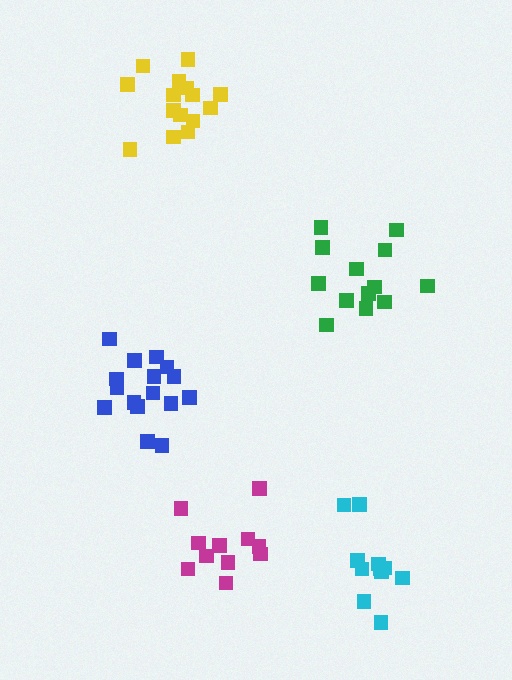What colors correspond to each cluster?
The clusters are colored: blue, green, cyan, yellow, magenta.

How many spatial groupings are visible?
There are 5 spatial groupings.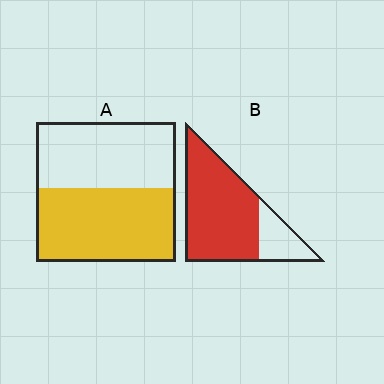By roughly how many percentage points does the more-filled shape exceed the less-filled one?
By roughly 25 percentage points (B over A).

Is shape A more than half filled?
Roughly half.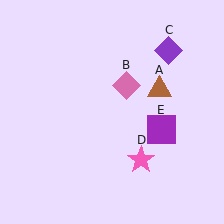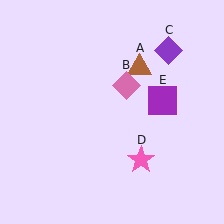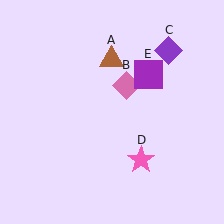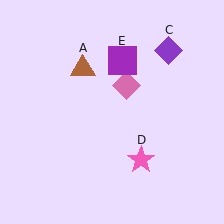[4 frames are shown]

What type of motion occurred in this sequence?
The brown triangle (object A), purple square (object E) rotated counterclockwise around the center of the scene.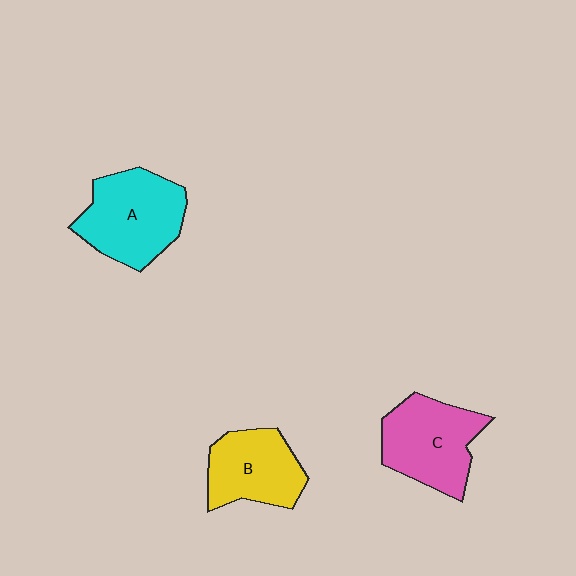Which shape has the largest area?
Shape A (cyan).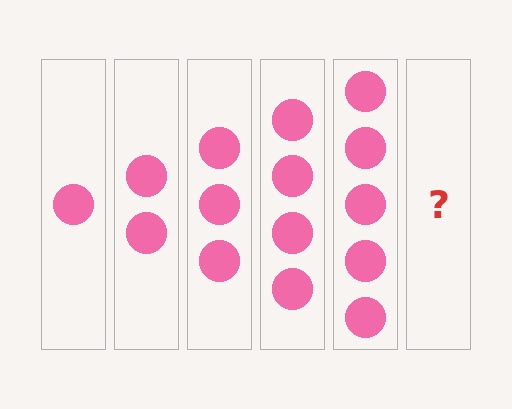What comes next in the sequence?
The next element should be 6 circles.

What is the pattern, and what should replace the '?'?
The pattern is that each step adds one more circle. The '?' should be 6 circles.